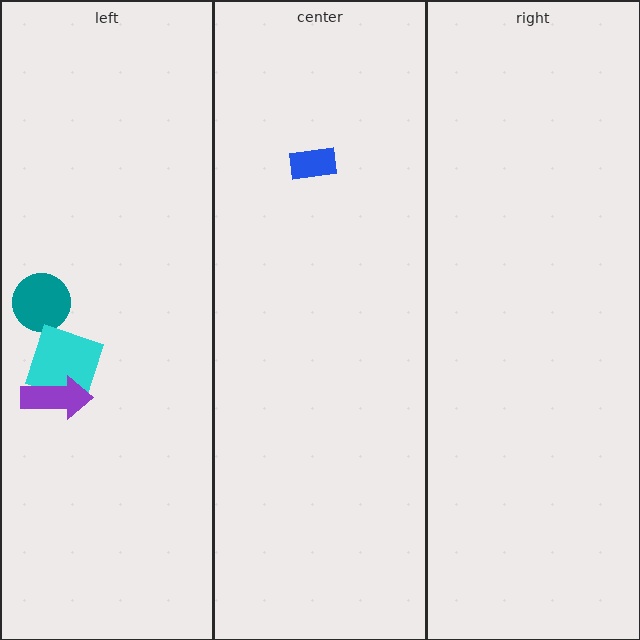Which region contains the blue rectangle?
The center region.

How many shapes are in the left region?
3.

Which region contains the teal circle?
The left region.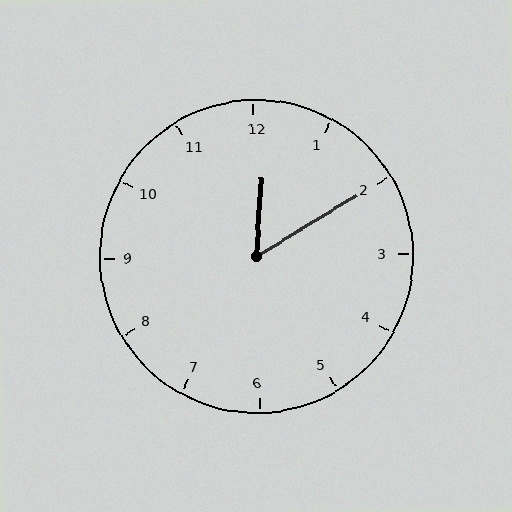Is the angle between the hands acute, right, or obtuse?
It is acute.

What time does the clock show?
12:10.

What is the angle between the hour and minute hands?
Approximately 55 degrees.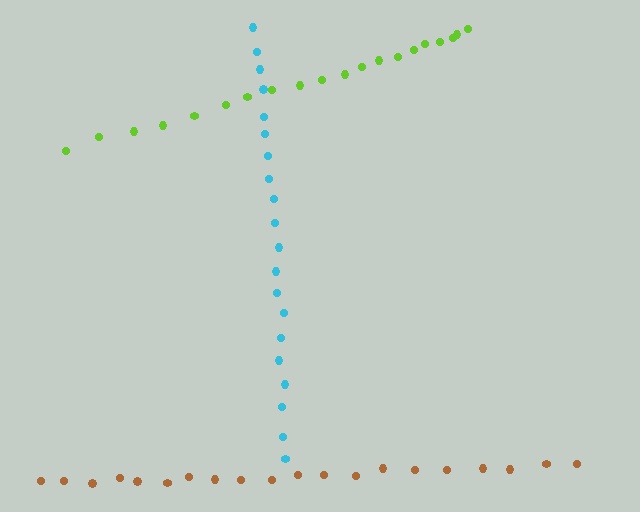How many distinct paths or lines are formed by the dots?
There are 3 distinct paths.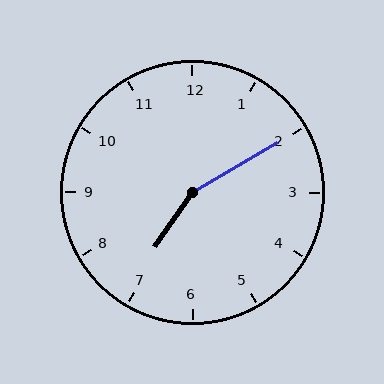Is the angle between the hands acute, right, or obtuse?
It is obtuse.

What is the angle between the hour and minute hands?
Approximately 155 degrees.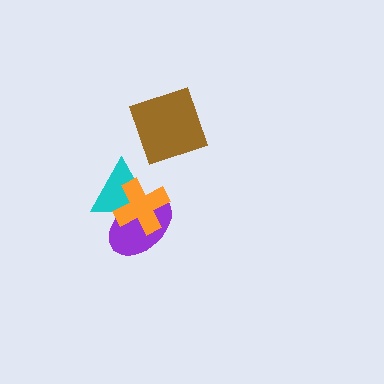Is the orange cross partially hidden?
No, no other shape covers it.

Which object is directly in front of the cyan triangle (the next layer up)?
The purple ellipse is directly in front of the cyan triangle.